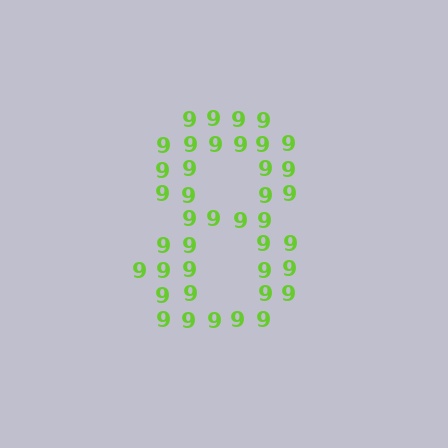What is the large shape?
The large shape is the digit 8.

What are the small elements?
The small elements are digit 9's.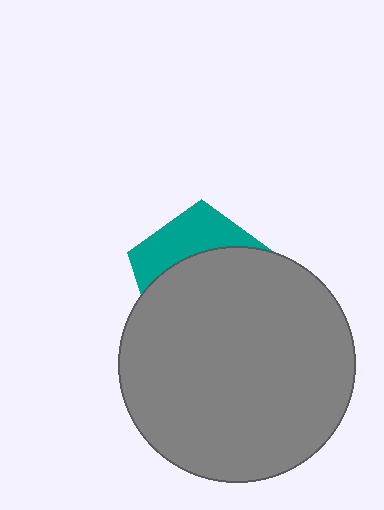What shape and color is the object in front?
The object in front is a gray circle.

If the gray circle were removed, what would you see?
You would see the complete teal pentagon.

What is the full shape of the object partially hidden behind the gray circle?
The partially hidden object is a teal pentagon.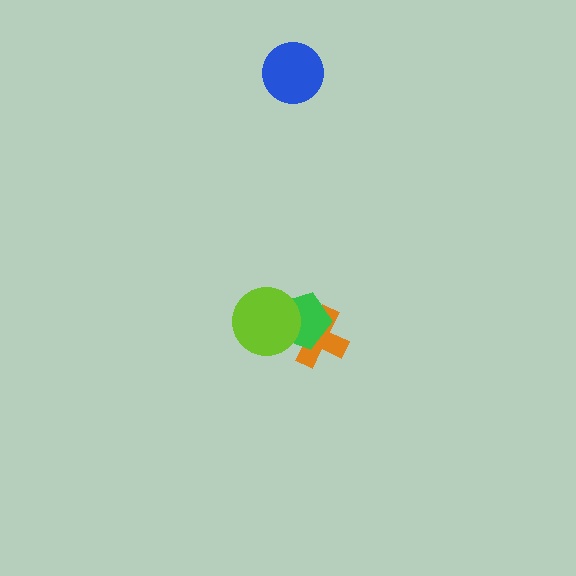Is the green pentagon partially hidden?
Yes, it is partially covered by another shape.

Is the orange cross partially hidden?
Yes, it is partially covered by another shape.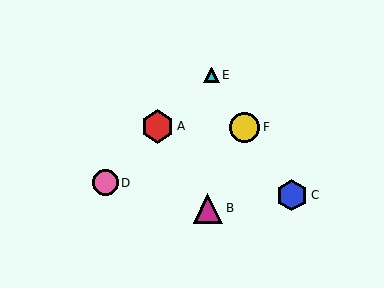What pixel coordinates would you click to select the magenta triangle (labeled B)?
Click at (208, 208) to select the magenta triangle B.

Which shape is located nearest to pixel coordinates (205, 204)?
The magenta triangle (labeled B) at (208, 208) is nearest to that location.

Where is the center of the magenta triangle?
The center of the magenta triangle is at (208, 208).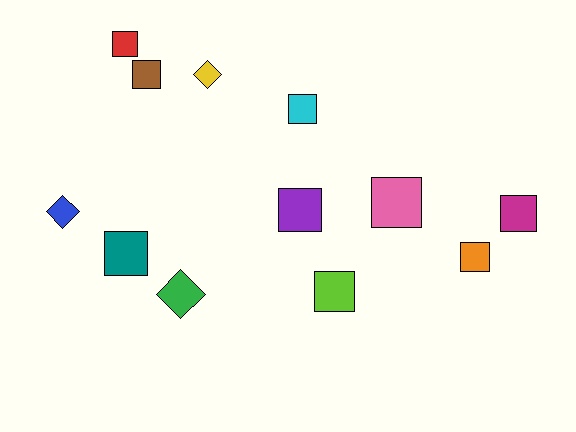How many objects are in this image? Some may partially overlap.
There are 12 objects.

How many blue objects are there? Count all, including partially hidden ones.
There is 1 blue object.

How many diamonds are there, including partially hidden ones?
There are 3 diamonds.